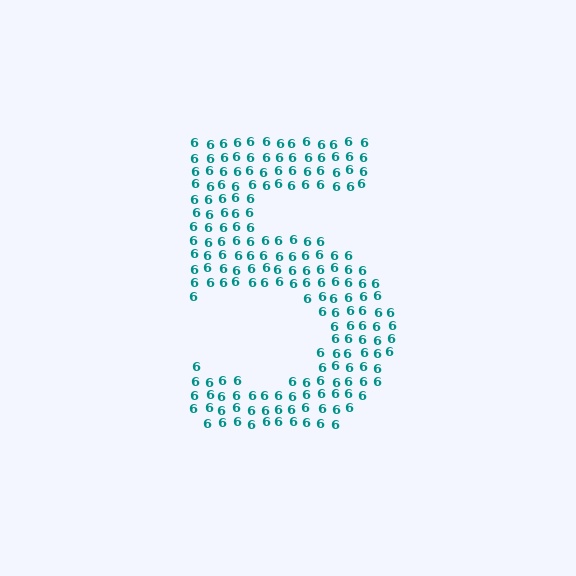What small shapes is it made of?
It is made of small digit 6's.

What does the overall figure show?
The overall figure shows the digit 5.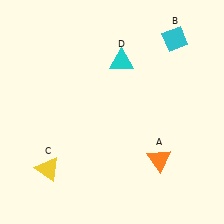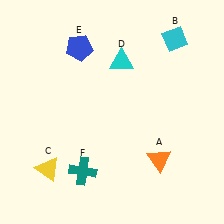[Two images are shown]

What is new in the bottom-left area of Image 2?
A teal cross (F) was added in the bottom-left area of Image 2.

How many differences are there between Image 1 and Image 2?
There are 2 differences between the two images.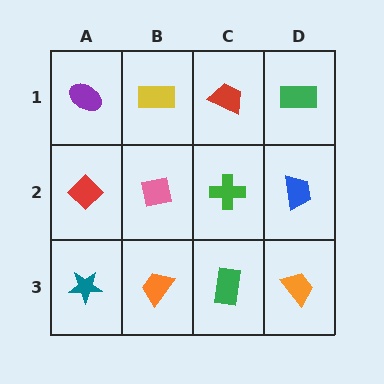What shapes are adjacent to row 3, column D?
A blue trapezoid (row 2, column D), a green rectangle (row 3, column C).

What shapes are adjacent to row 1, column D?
A blue trapezoid (row 2, column D), a red trapezoid (row 1, column C).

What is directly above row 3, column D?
A blue trapezoid.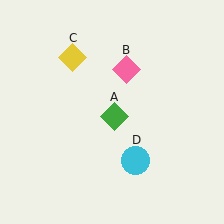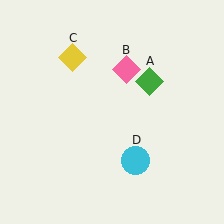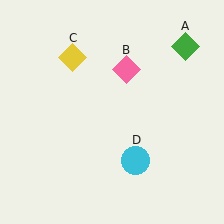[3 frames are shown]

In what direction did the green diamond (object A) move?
The green diamond (object A) moved up and to the right.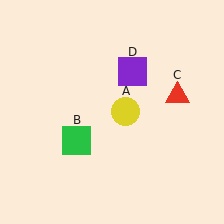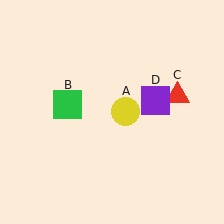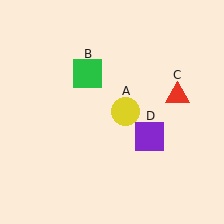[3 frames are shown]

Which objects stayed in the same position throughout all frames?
Yellow circle (object A) and red triangle (object C) remained stationary.